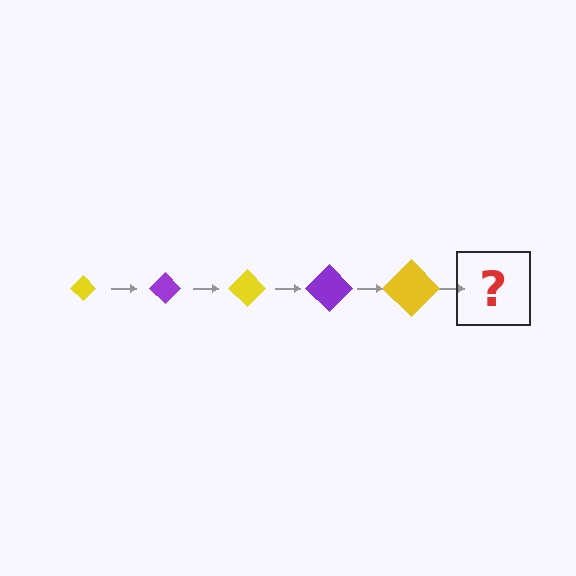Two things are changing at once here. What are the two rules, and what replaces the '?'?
The two rules are that the diamond grows larger each step and the color cycles through yellow and purple. The '?' should be a purple diamond, larger than the previous one.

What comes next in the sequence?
The next element should be a purple diamond, larger than the previous one.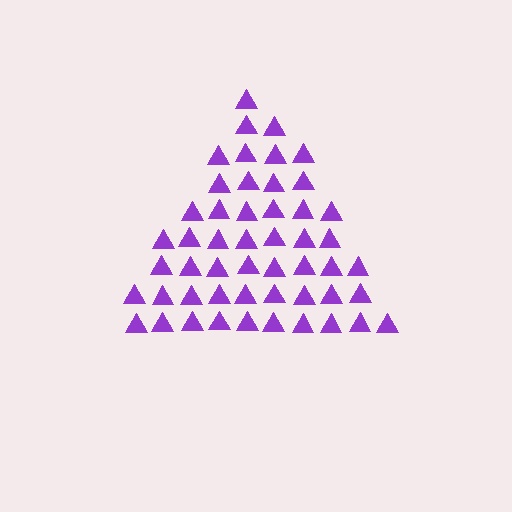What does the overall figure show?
The overall figure shows a triangle.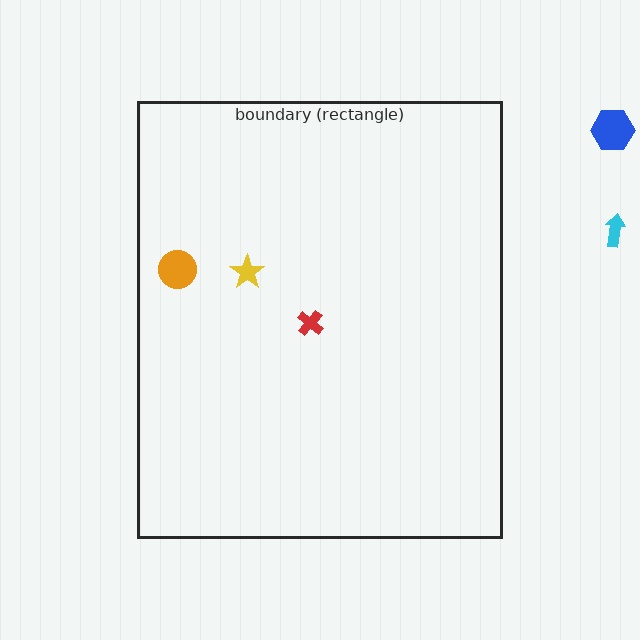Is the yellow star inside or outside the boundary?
Inside.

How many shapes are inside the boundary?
3 inside, 2 outside.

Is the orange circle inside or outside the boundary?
Inside.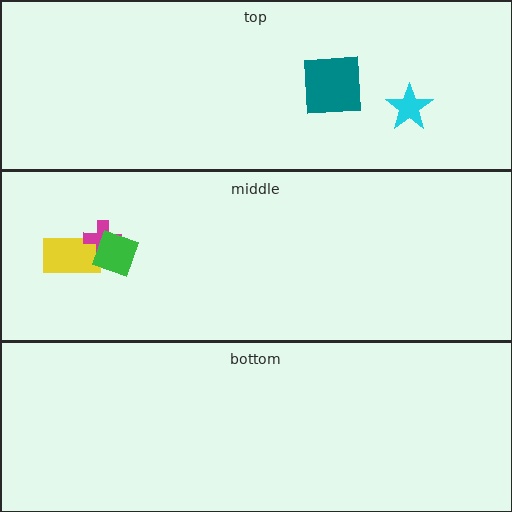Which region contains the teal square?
The top region.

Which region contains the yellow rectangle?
The middle region.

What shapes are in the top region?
The teal square, the cyan star.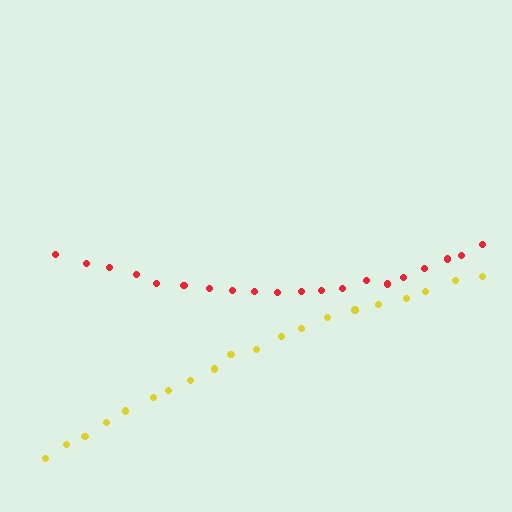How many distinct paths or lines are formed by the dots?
There are 2 distinct paths.